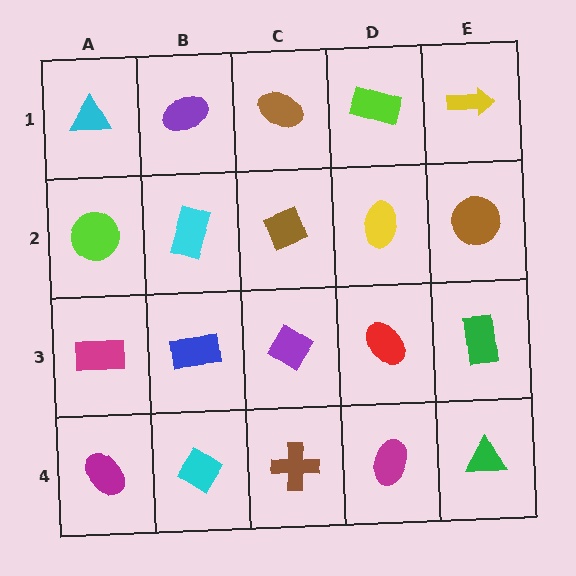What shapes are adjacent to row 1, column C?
A brown diamond (row 2, column C), a purple ellipse (row 1, column B), a lime rectangle (row 1, column D).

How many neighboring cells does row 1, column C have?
3.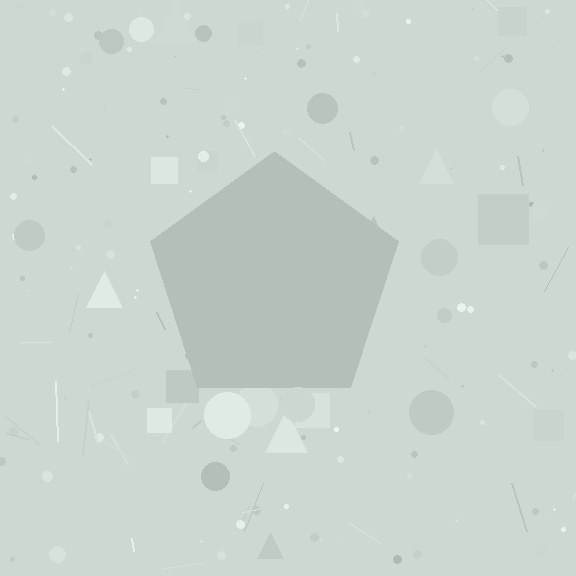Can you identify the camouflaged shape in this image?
The camouflaged shape is a pentagon.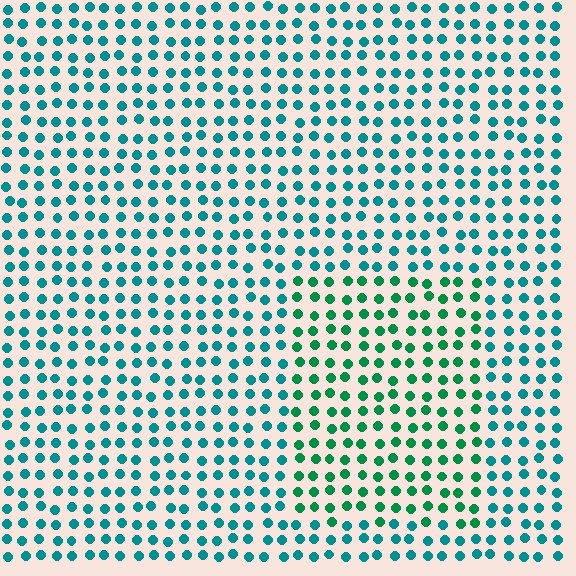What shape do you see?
I see a rectangle.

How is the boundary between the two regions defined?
The boundary is defined purely by a slight shift in hue (about 31 degrees). Spacing, size, and orientation are identical on both sides.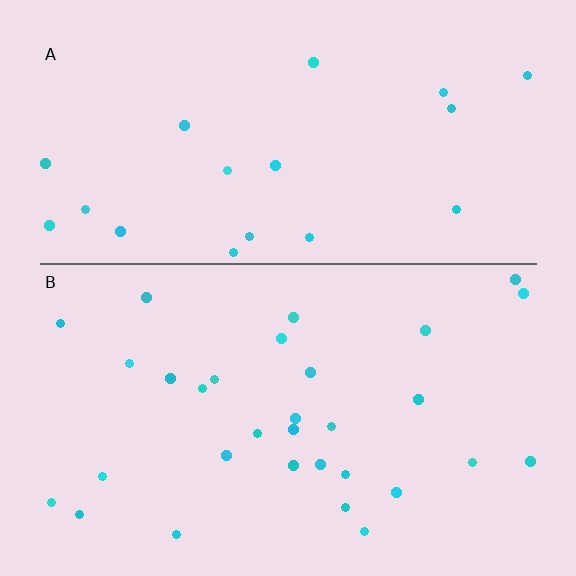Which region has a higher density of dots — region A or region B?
B (the bottom).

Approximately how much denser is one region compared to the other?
Approximately 1.6× — region B over region A.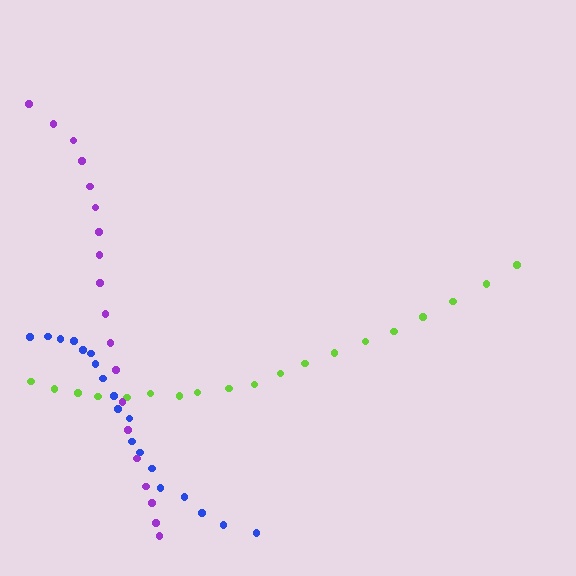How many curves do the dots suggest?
There are 3 distinct paths.